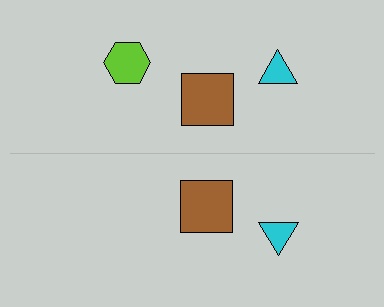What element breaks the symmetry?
A lime hexagon is missing from the bottom side.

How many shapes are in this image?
There are 5 shapes in this image.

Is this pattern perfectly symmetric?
No, the pattern is not perfectly symmetric. A lime hexagon is missing from the bottom side.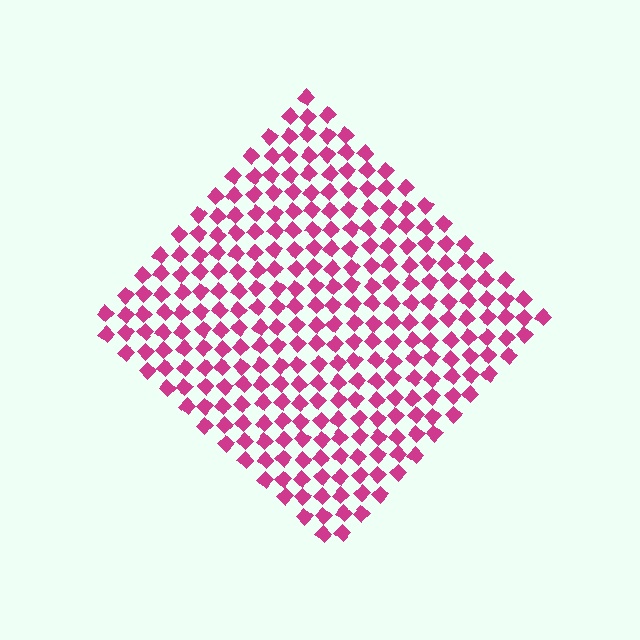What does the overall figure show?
The overall figure shows a diamond.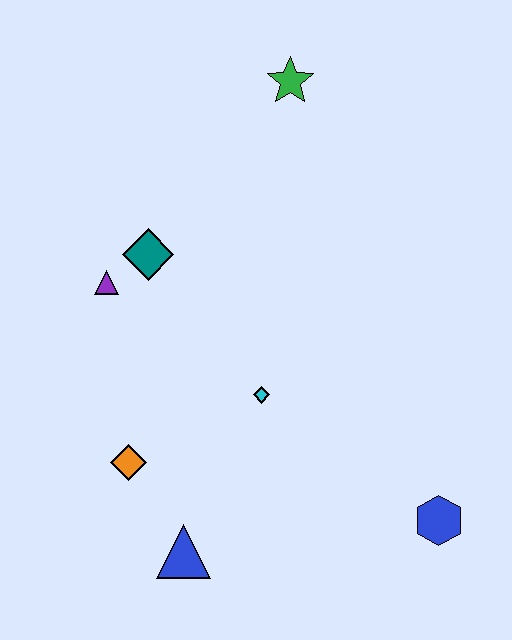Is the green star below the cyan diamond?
No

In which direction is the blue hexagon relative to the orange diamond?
The blue hexagon is to the right of the orange diamond.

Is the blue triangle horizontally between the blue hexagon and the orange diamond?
Yes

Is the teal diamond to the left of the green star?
Yes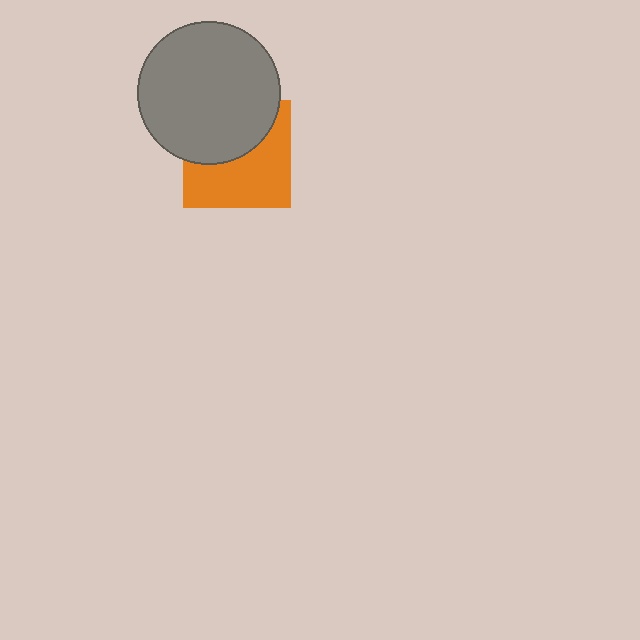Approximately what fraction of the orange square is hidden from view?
Roughly 45% of the orange square is hidden behind the gray circle.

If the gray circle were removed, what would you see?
You would see the complete orange square.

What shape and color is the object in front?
The object in front is a gray circle.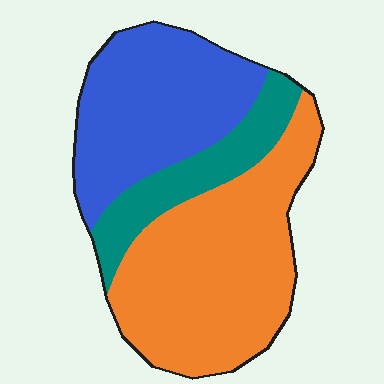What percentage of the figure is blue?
Blue takes up about one third (1/3) of the figure.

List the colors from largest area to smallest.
From largest to smallest: orange, blue, teal.